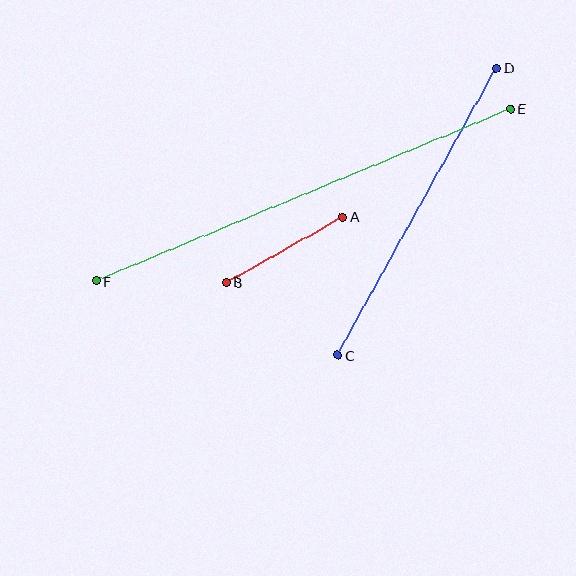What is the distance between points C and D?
The distance is approximately 328 pixels.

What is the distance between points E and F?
The distance is approximately 449 pixels.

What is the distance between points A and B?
The distance is approximately 134 pixels.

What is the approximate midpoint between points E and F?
The midpoint is at approximately (304, 195) pixels.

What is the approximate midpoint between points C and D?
The midpoint is at approximately (417, 212) pixels.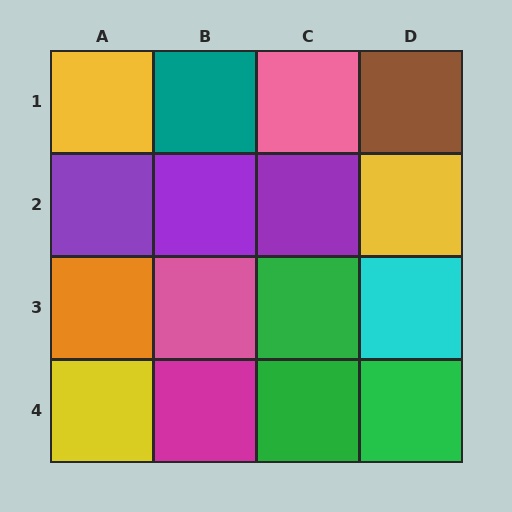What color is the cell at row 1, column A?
Yellow.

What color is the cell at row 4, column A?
Yellow.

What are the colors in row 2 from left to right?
Purple, purple, purple, yellow.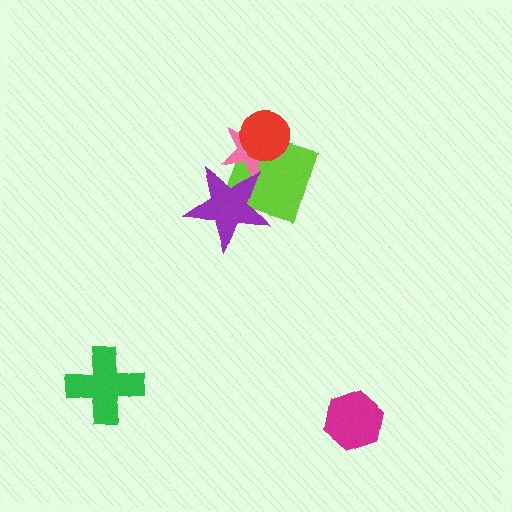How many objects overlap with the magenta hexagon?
0 objects overlap with the magenta hexagon.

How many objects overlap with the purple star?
2 objects overlap with the purple star.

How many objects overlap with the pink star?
3 objects overlap with the pink star.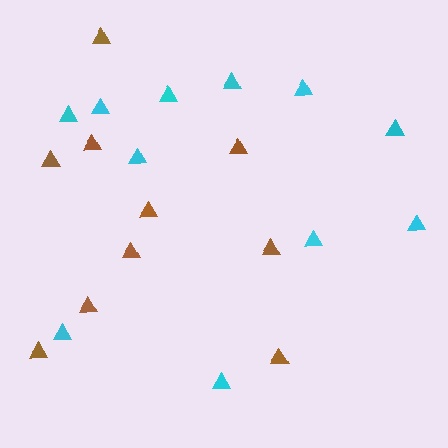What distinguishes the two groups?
There are 2 groups: one group of cyan triangles (11) and one group of brown triangles (10).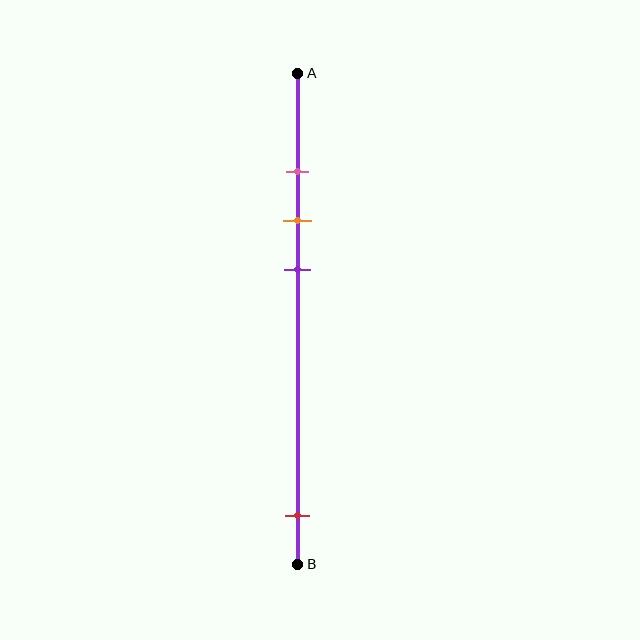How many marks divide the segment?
There are 4 marks dividing the segment.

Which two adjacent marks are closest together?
The pink and orange marks are the closest adjacent pair.